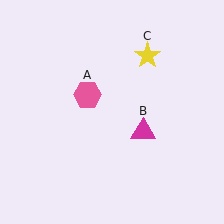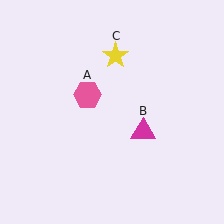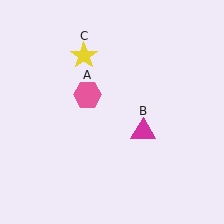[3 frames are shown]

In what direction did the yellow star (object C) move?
The yellow star (object C) moved left.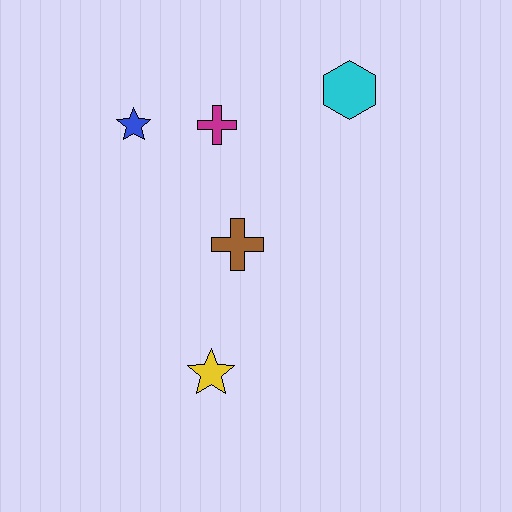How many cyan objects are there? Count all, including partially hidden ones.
There is 1 cyan object.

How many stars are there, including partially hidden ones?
There are 2 stars.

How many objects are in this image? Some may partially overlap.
There are 5 objects.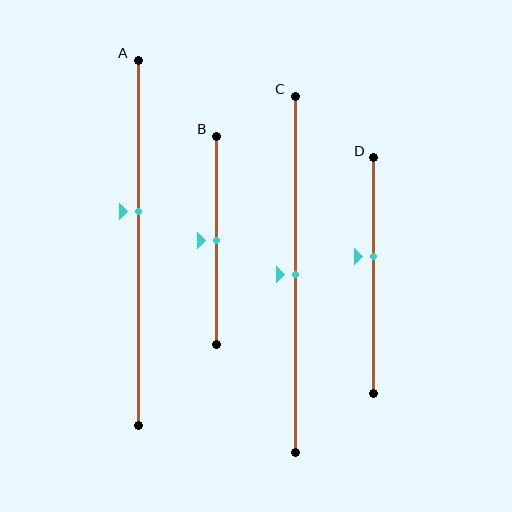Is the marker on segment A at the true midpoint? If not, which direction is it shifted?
No, the marker on segment A is shifted upward by about 8% of the segment length.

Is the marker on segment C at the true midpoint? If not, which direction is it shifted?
Yes, the marker on segment C is at the true midpoint.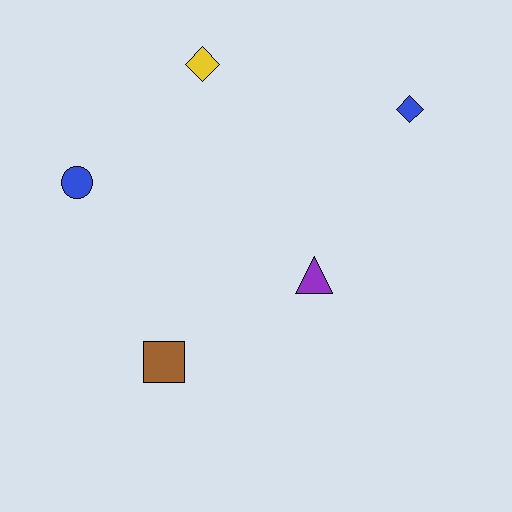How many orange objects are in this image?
There are no orange objects.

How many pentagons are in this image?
There are no pentagons.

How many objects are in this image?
There are 5 objects.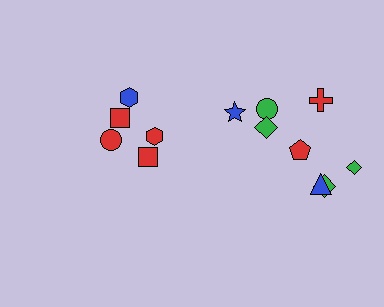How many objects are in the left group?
There are 5 objects.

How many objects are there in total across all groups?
There are 13 objects.